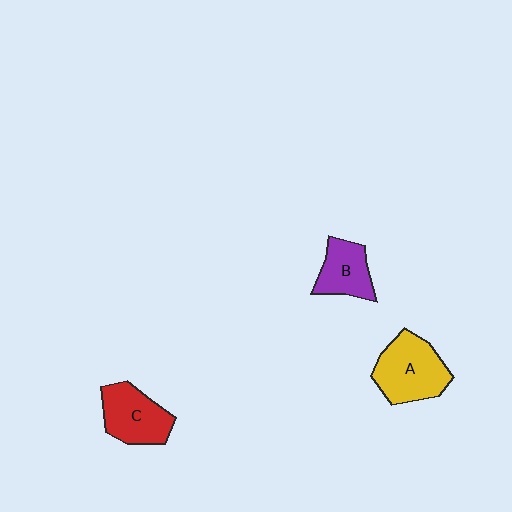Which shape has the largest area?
Shape A (yellow).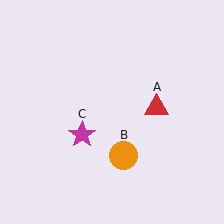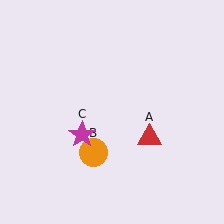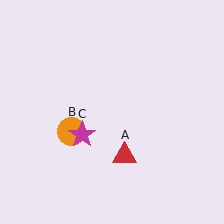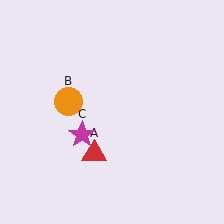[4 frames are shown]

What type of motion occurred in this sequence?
The red triangle (object A), orange circle (object B) rotated clockwise around the center of the scene.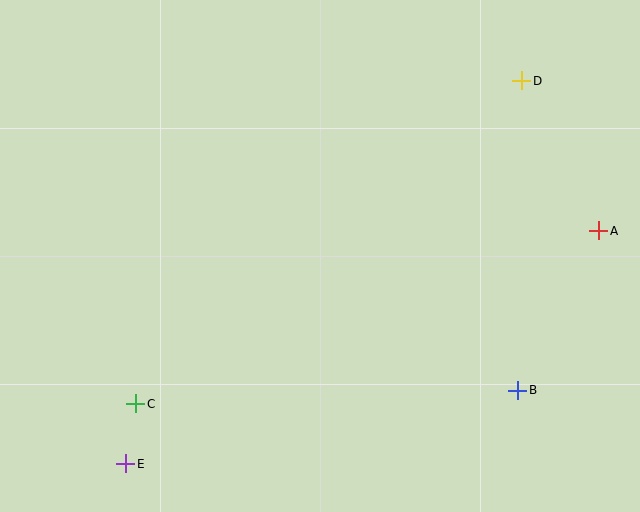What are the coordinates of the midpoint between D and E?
The midpoint between D and E is at (324, 272).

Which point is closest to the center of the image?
Point C at (136, 404) is closest to the center.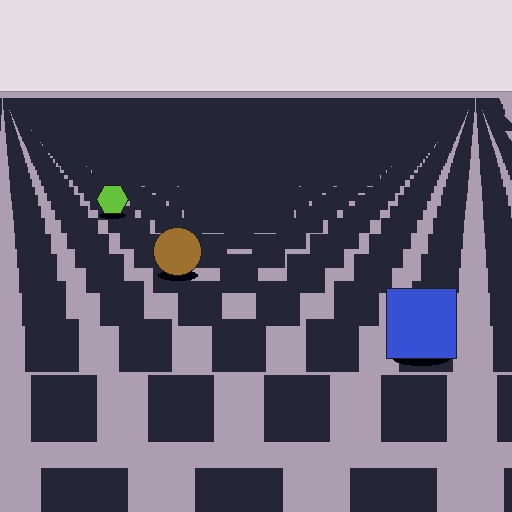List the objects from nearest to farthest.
From nearest to farthest: the blue square, the brown circle, the lime hexagon.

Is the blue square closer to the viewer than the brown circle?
Yes. The blue square is closer — you can tell from the texture gradient: the ground texture is coarser near it.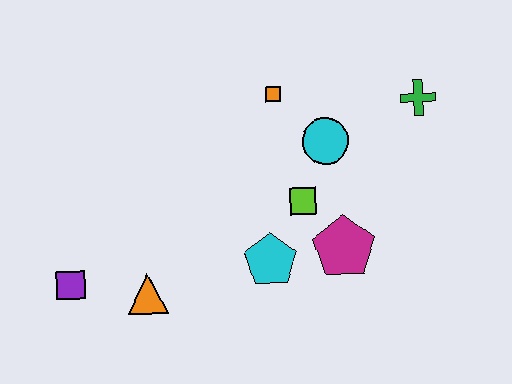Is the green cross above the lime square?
Yes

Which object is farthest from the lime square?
The purple square is farthest from the lime square.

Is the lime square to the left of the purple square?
No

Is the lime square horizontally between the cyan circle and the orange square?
Yes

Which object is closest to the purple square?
The orange triangle is closest to the purple square.